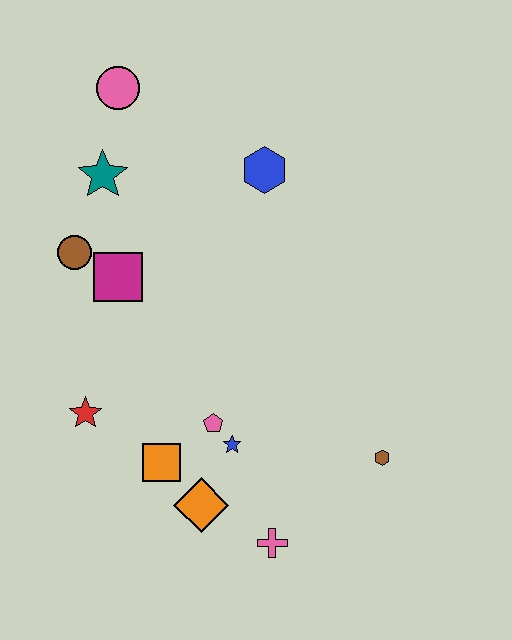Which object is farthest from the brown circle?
The brown hexagon is farthest from the brown circle.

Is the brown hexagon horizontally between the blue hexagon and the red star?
No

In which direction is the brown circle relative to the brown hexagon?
The brown circle is to the left of the brown hexagon.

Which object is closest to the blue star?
The pink pentagon is closest to the blue star.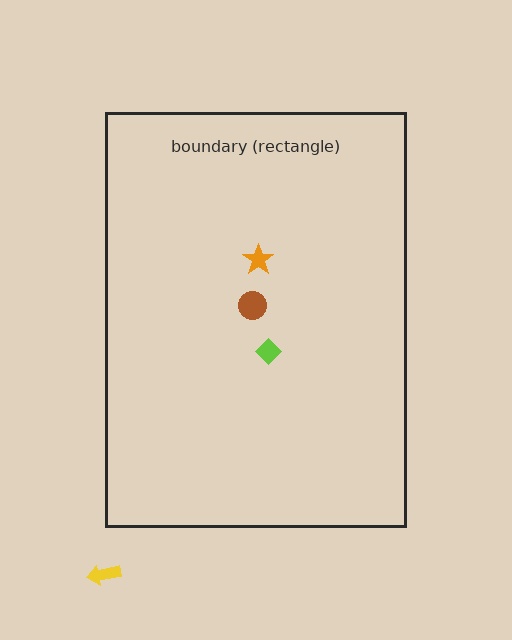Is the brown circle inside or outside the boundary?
Inside.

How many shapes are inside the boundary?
3 inside, 1 outside.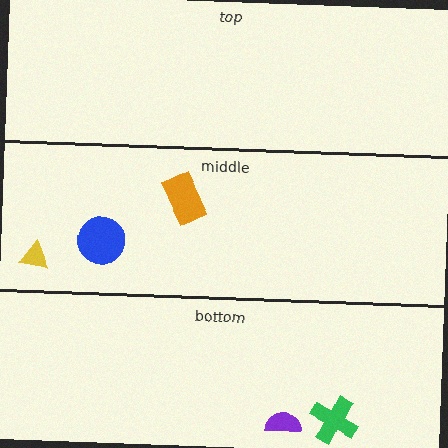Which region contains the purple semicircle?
The bottom region.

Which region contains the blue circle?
The middle region.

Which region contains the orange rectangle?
The middle region.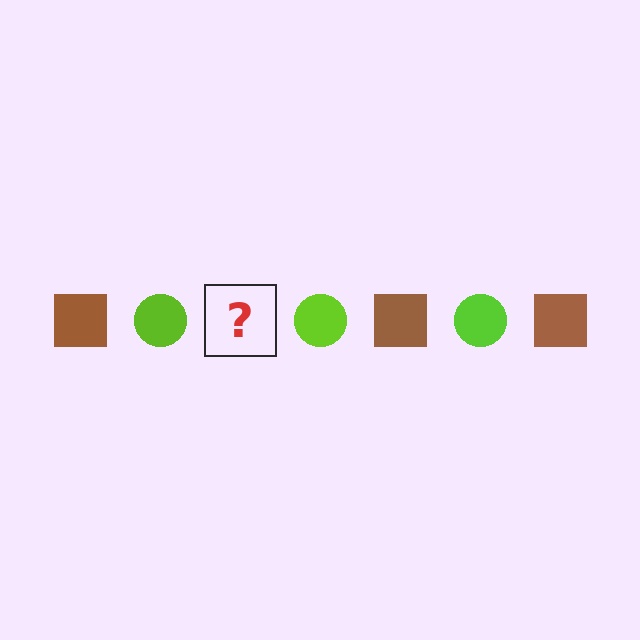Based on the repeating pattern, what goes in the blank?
The blank should be a brown square.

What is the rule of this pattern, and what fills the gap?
The rule is that the pattern alternates between brown square and lime circle. The gap should be filled with a brown square.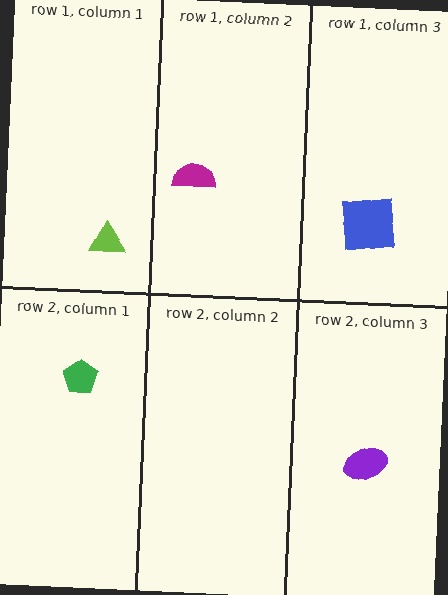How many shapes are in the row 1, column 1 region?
1.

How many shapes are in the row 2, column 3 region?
1.